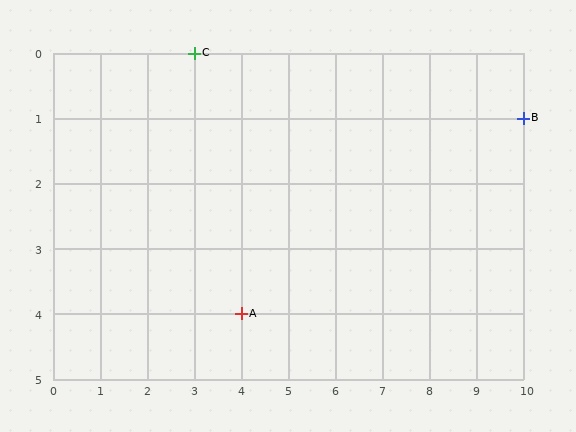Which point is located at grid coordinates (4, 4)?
Point A is at (4, 4).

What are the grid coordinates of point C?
Point C is at grid coordinates (3, 0).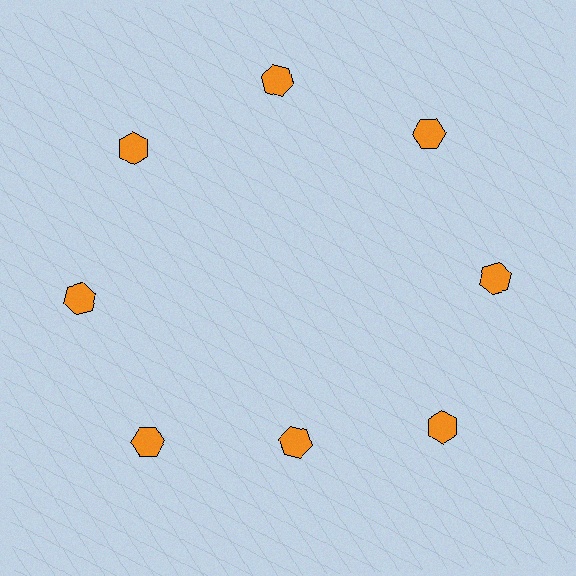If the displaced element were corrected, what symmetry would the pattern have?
It would have 8-fold rotational symmetry — the pattern would map onto itself every 45 degrees.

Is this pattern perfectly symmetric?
No. The 8 orange hexagons are arranged in a ring, but one element near the 6 o'clock position is pulled inward toward the center, breaking the 8-fold rotational symmetry.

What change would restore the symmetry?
The symmetry would be restored by moving it outward, back onto the ring so that all 8 hexagons sit at equal angles and equal distance from the center.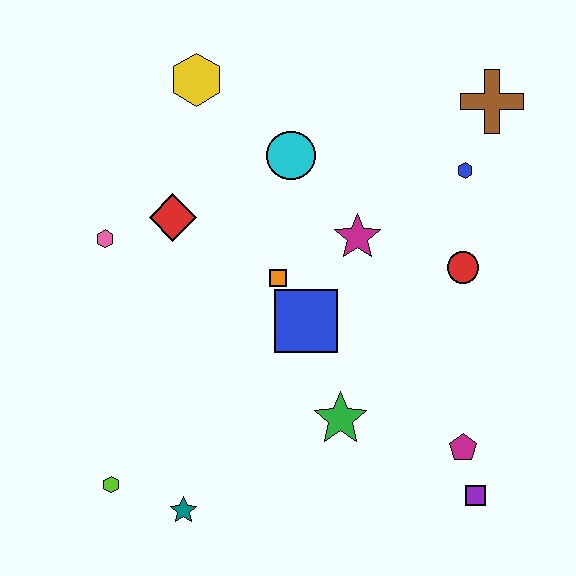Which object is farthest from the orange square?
The purple square is farthest from the orange square.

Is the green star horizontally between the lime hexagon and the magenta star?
Yes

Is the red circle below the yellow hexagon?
Yes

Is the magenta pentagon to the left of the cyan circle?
No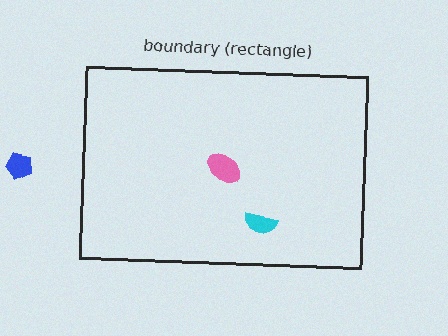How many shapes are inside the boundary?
2 inside, 1 outside.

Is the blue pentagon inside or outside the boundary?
Outside.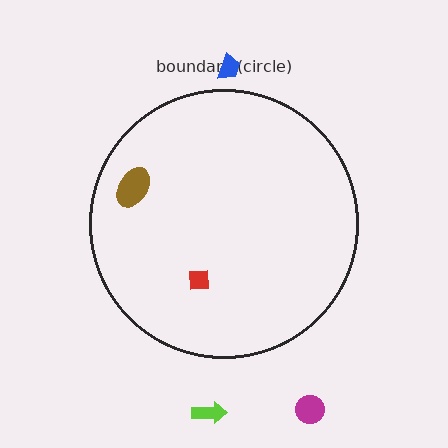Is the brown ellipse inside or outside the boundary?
Inside.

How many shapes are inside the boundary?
2 inside, 3 outside.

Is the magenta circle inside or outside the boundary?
Outside.